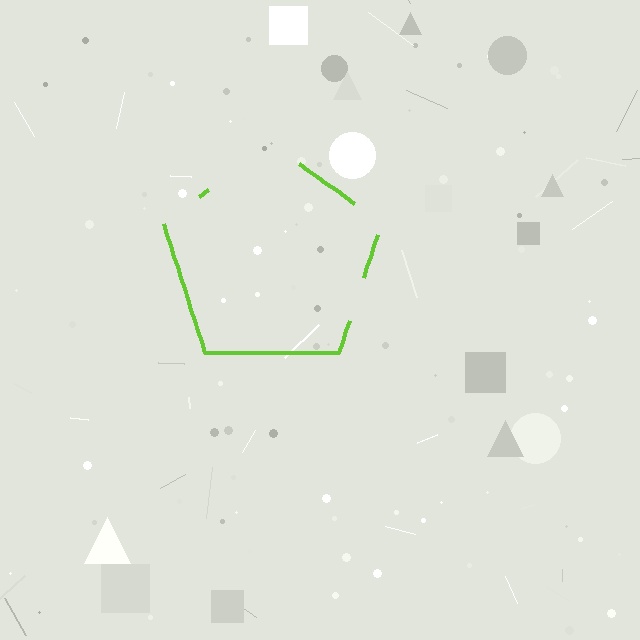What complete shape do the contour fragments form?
The contour fragments form a pentagon.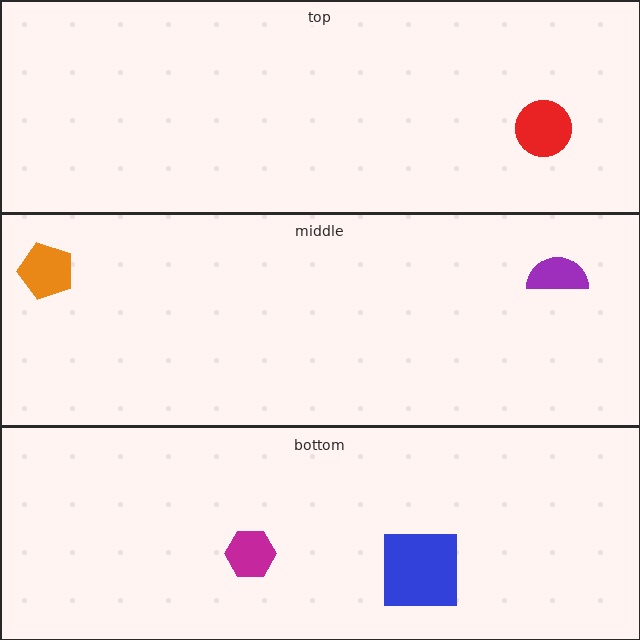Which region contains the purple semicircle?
The middle region.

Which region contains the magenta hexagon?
The bottom region.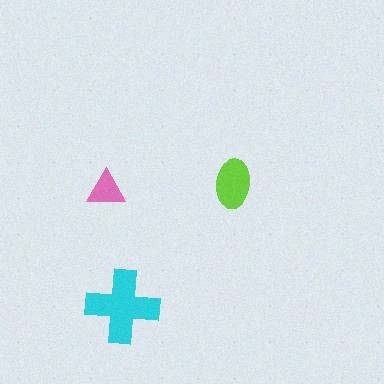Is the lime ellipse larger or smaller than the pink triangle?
Larger.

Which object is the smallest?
The pink triangle.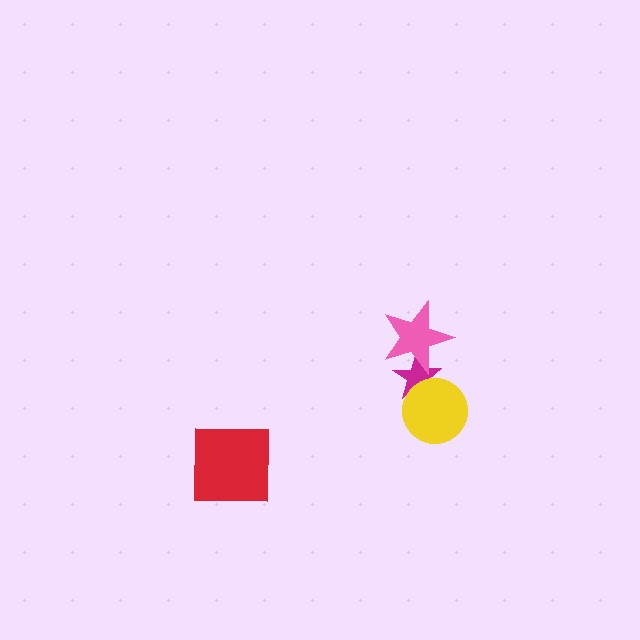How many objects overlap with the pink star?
1 object overlaps with the pink star.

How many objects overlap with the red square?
0 objects overlap with the red square.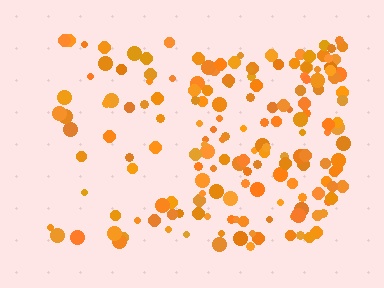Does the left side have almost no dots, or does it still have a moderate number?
Still a moderate number, just noticeably fewer than the right.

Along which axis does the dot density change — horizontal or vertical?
Horizontal.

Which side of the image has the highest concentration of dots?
The right.